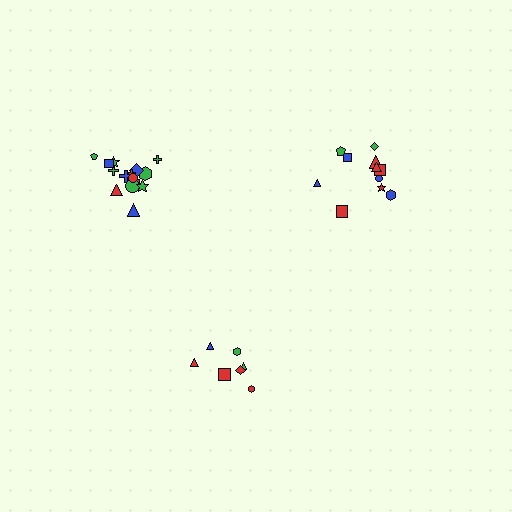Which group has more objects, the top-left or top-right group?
The top-left group.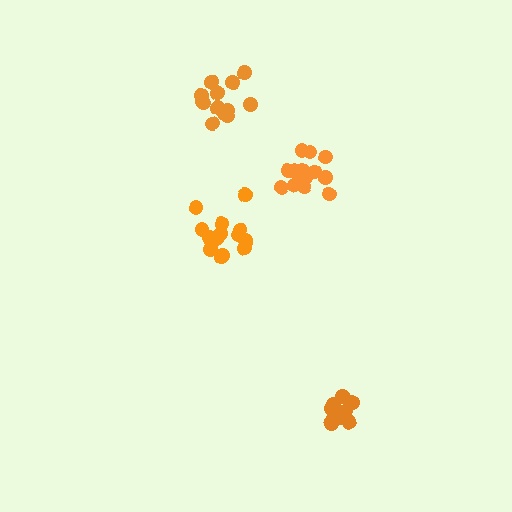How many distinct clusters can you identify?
There are 4 distinct clusters.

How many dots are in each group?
Group 1: 9 dots, Group 2: 14 dots, Group 3: 15 dots, Group 4: 13 dots (51 total).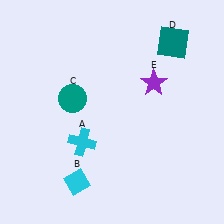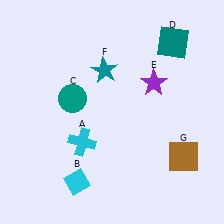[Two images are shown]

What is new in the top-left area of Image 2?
A teal star (F) was added in the top-left area of Image 2.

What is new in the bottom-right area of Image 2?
A brown square (G) was added in the bottom-right area of Image 2.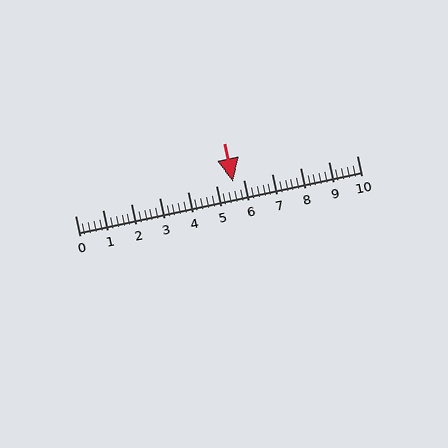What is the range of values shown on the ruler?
The ruler shows values from 0 to 10.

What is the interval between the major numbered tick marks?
The major tick marks are spaced 1 units apart.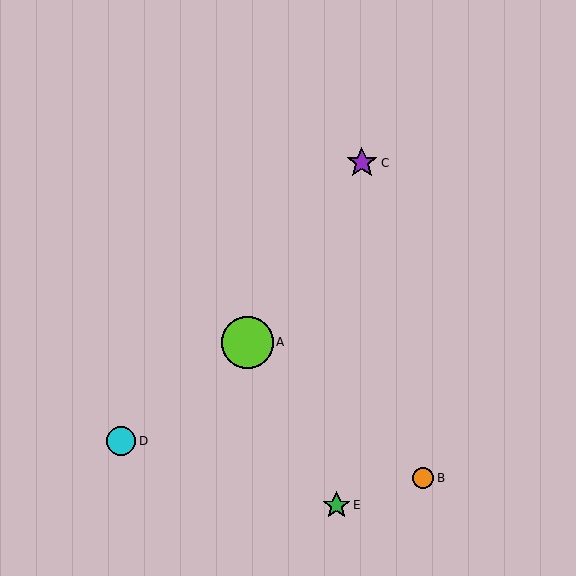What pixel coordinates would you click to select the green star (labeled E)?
Click at (336, 505) to select the green star E.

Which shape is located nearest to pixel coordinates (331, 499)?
The green star (labeled E) at (336, 505) is nearest to that location.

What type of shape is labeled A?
Shape A is a lime circle.